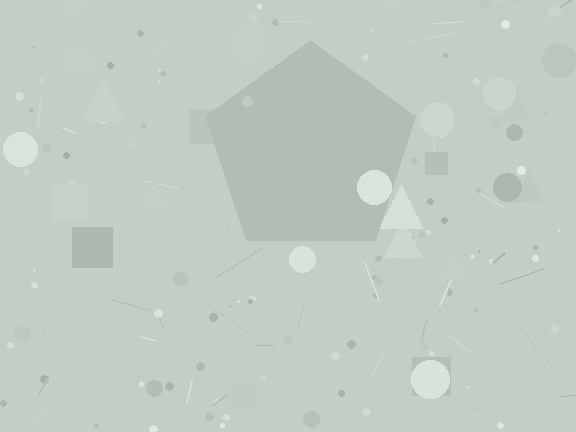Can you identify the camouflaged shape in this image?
The camouflaged shape is a pentagon.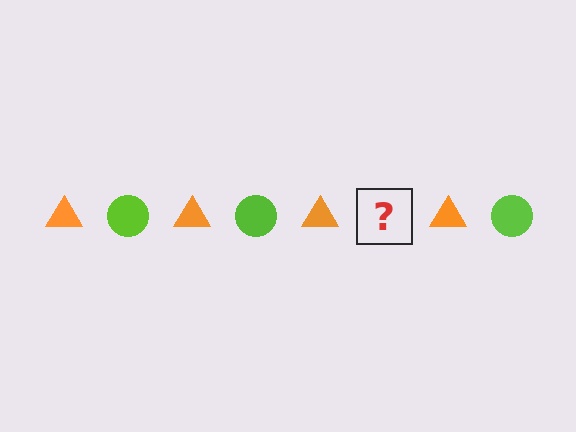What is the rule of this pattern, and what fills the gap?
The rule is that the pattern alternates between orange triangle and lime circle. The gap should be filled with a lime circle.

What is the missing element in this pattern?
The missing element is a lime circle.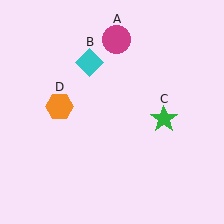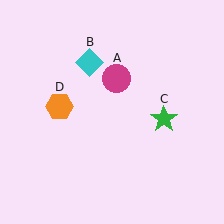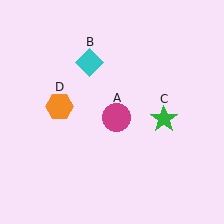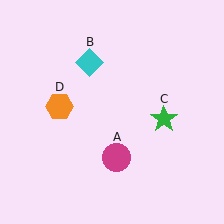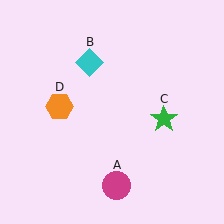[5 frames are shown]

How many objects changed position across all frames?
1 object changed position: magenta circle (object A).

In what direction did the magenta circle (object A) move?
The magenta circle (object A) moved down.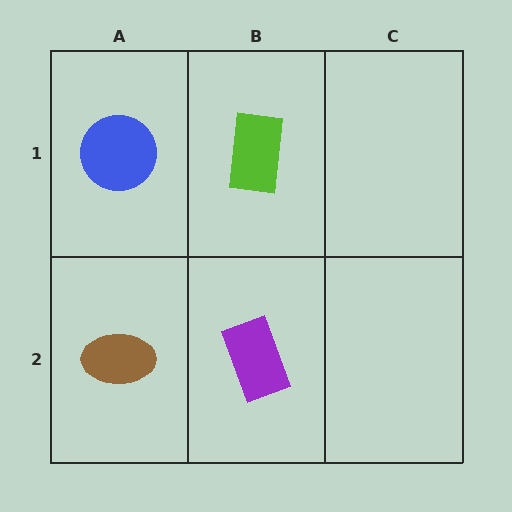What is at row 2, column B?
A purple rectangle.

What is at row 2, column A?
A brown ellipse.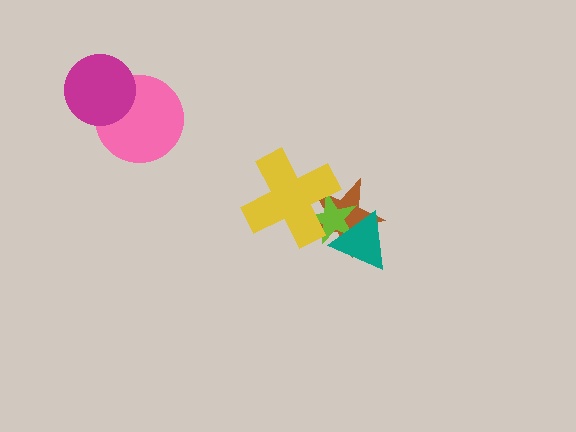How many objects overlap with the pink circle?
1 object overlaps with the pink circle.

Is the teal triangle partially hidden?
No, no other shape covers it.